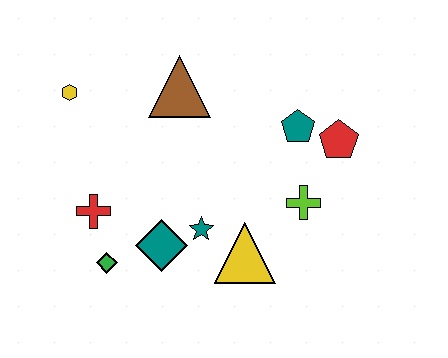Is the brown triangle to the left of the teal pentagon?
Yes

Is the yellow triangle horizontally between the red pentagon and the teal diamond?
Yes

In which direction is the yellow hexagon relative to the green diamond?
The yellow hexagon is above the green diamond.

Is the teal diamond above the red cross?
No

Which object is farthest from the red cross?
The red pentagon is farthest from the red cross.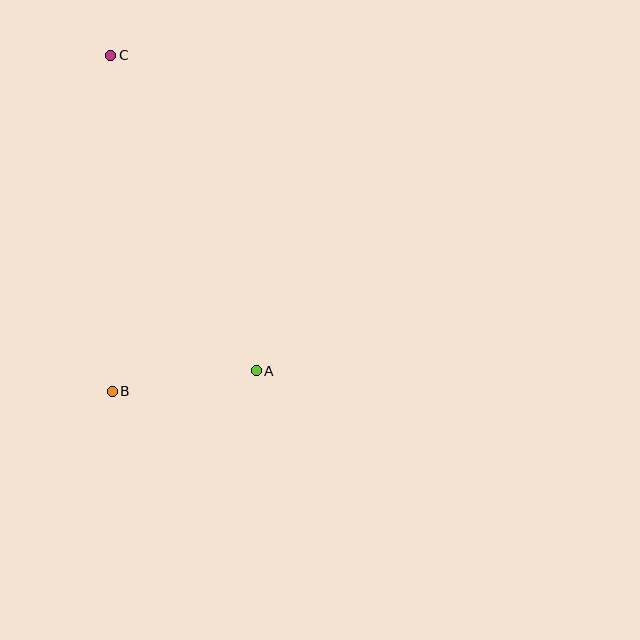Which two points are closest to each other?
Points A and B are closest to each other.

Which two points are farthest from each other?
Points A and C are farthest from each other.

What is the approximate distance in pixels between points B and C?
The distance between B and C is approximately 336 pixels.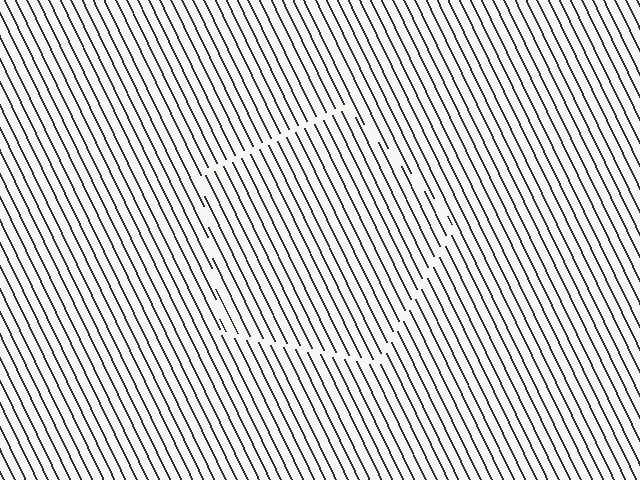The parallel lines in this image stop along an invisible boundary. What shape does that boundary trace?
An illusory pentagon. The interior of the shape contains the same grating, shifted by half a period — the contour is defined by the phase discontinuity where line-ends from the inner and outer gratings abut.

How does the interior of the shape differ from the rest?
The interior of the shape contains the same grating, shifted by half a period — the contour is defined by the phase discontinuity where line-ends from the inner and outer gratings abut.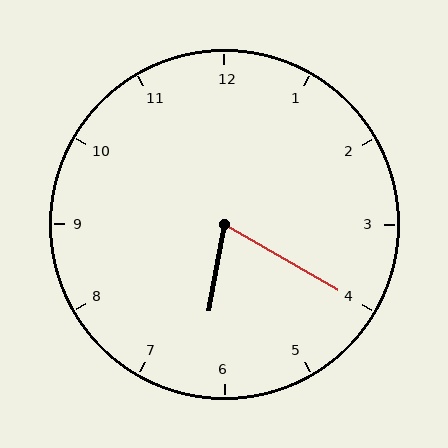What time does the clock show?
6:20.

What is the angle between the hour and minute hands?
Approximately 70 degrees.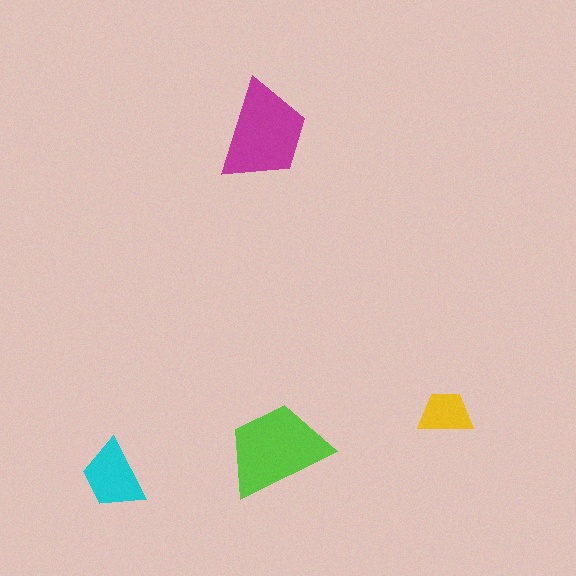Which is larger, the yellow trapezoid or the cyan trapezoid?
The cyan one.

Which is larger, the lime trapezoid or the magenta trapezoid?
The lime one.